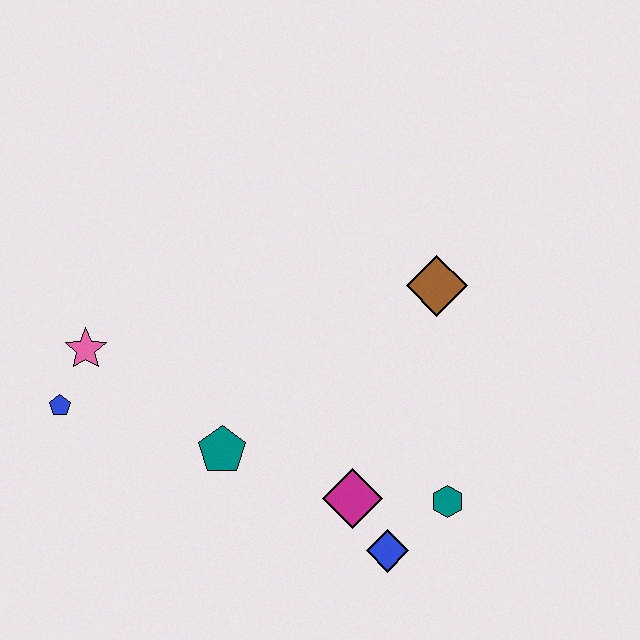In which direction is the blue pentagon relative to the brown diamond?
The blue pentagon is to the left of the brown diamond.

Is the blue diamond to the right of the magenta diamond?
Yes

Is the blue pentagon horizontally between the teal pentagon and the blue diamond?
No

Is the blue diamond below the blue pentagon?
Yes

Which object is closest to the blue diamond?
The magenta diamond is closest to the blue diamond.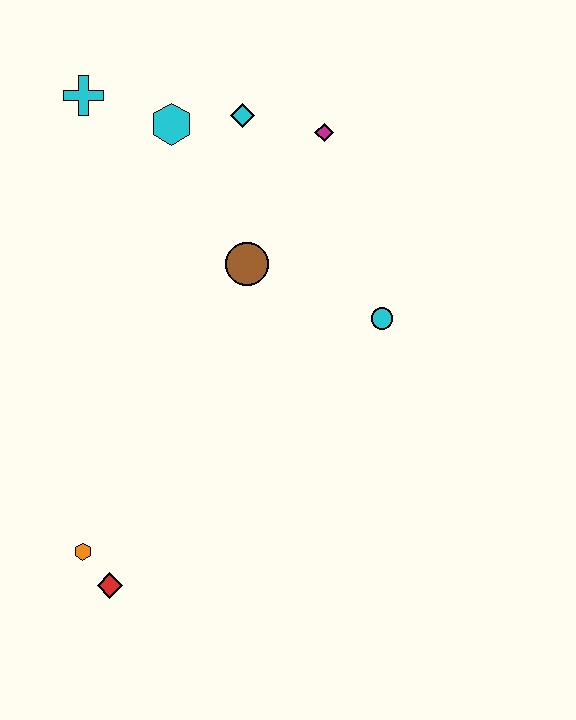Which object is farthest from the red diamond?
The magenta diamond is farthest from the red diamond.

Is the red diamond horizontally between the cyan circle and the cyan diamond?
No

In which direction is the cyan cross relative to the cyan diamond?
The cyan cross is to the left of the cyan diamond.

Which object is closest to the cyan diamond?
The cyan hexagon is closest to the cyan diamond.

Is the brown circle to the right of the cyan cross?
Yes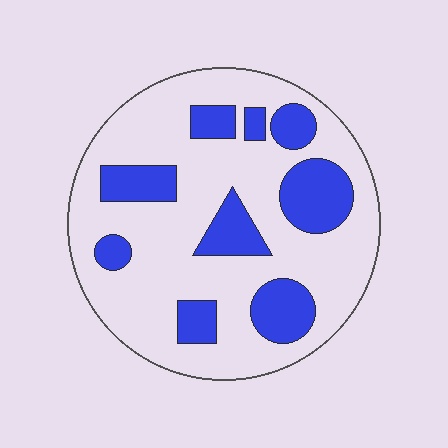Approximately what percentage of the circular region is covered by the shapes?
Approximately 25%.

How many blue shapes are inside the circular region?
9.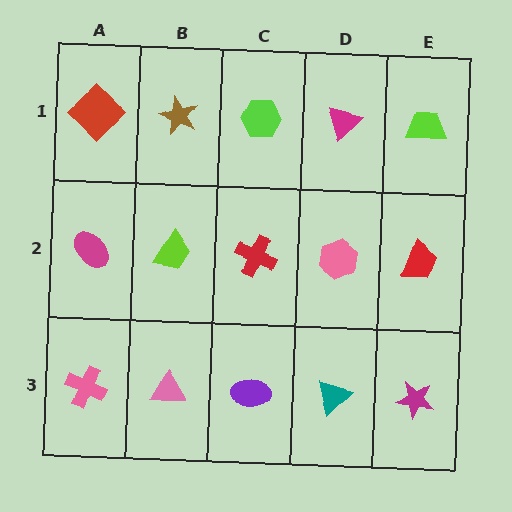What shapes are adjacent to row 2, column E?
A lime trapezoid (row 1, column E), a magenta star (row 3, column E), a pink hexagon (row 2, column D).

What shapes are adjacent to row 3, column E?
A red trapezoid (row 2, column E), a teal triangle (row 3, column D).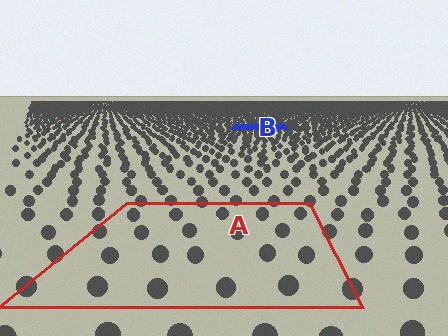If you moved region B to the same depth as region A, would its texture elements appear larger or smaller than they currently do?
They would appear larger. At a closer depth, the same texture elements are projected at a bigger on-screen size.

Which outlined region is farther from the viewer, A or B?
Region B is farther from the viewer — the texture elements inside it appear smaller and more densely packed.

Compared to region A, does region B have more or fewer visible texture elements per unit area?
Region B has more texture elements per unit area — they are packed more densely because it is farther away.